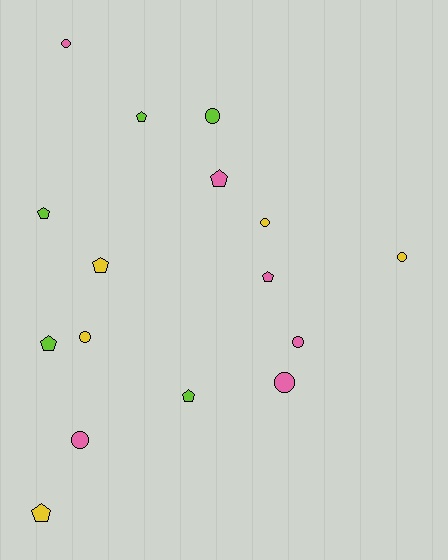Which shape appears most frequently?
Circle, with 8 objects.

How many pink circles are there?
There are 4 pink circles.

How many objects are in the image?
There are 16 objects.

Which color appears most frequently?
Pink, with 6 objects.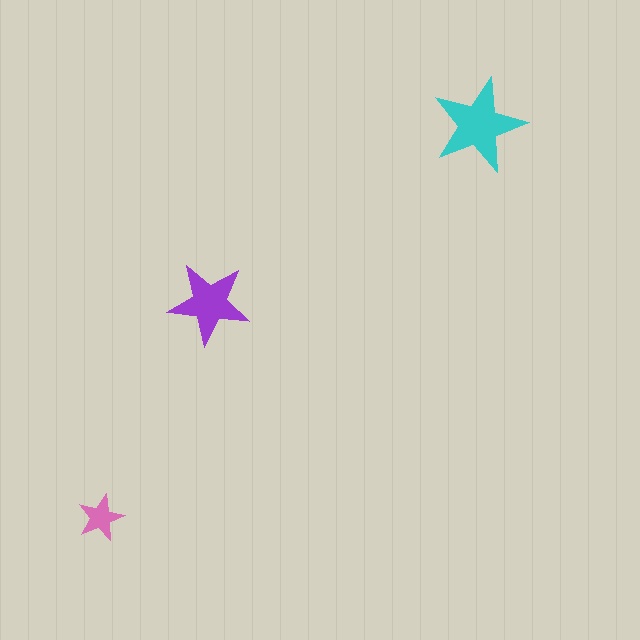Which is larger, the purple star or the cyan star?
The cyan one.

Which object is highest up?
The cyan star is topmost.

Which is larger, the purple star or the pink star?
The purple one.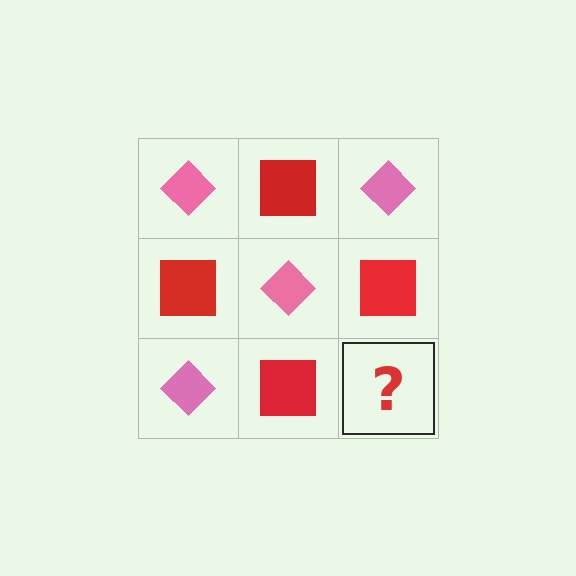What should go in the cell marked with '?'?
The missing cell should contain a pink diamond.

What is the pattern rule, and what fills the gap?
The rule is that it alternates pink diamond and red square in a checkerboard pattern. The gap should be filled with a pink diamond.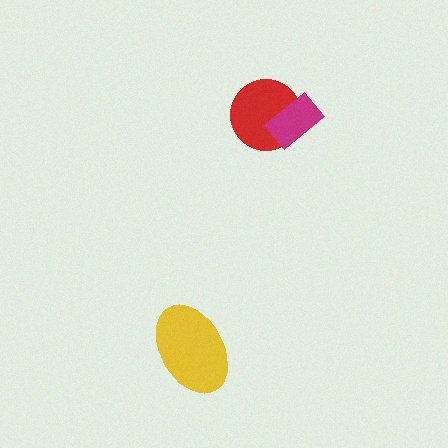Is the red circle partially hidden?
Yes, it is partially covered by another shape.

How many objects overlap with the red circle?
1 object overlaps with the red circle.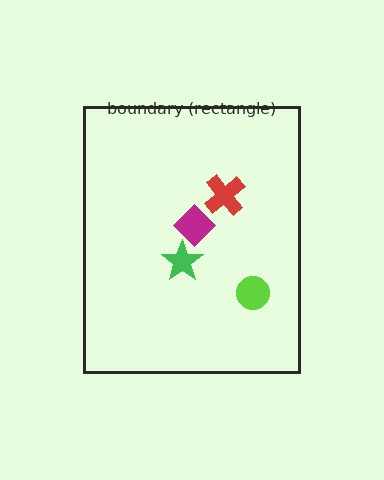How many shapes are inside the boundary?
4 inside, 0 outside.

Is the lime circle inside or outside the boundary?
Inside.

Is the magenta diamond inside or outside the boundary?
Inside.